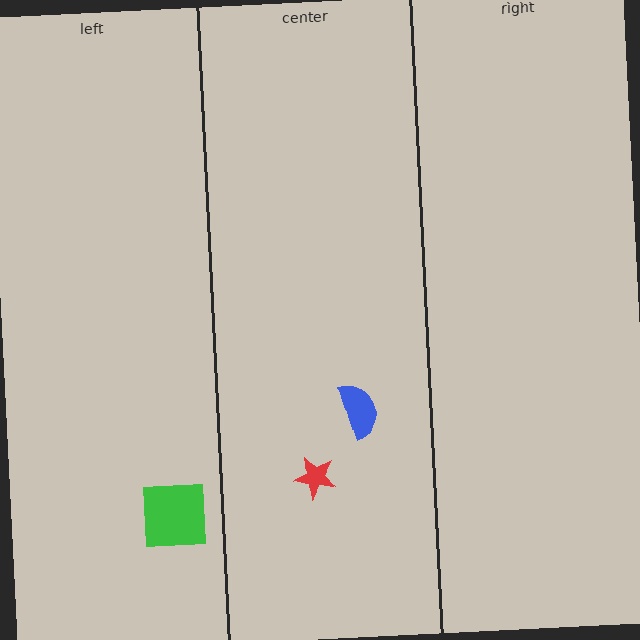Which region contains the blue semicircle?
The center region.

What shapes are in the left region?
The green square.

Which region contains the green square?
The left region.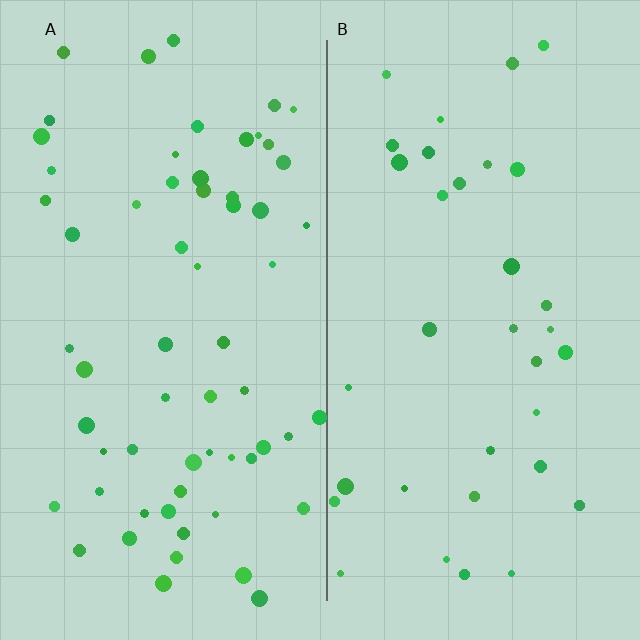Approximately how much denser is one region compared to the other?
Approximately 1.8× — region A over region B.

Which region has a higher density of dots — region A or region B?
A (the left).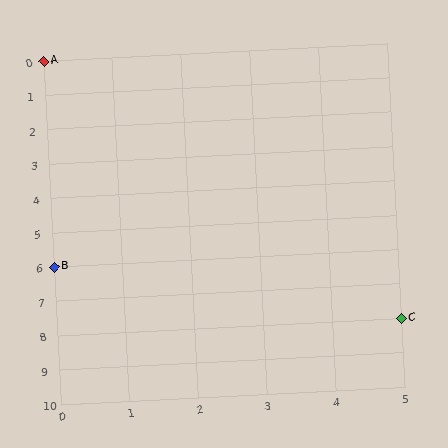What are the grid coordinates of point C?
Point C is at grid coordinates (5, 8).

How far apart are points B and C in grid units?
Points B and C are 5 columns and 2 rows apart (about 5.4 grid units diagonally).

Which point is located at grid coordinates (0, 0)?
Point A is at (0, 0).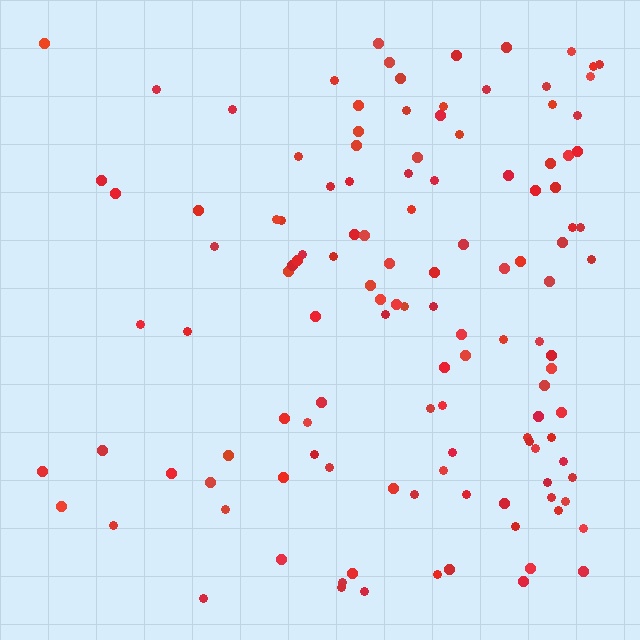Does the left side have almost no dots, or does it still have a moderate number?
Still a moderate number, just noticeably fewer than the right.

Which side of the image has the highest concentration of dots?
The right.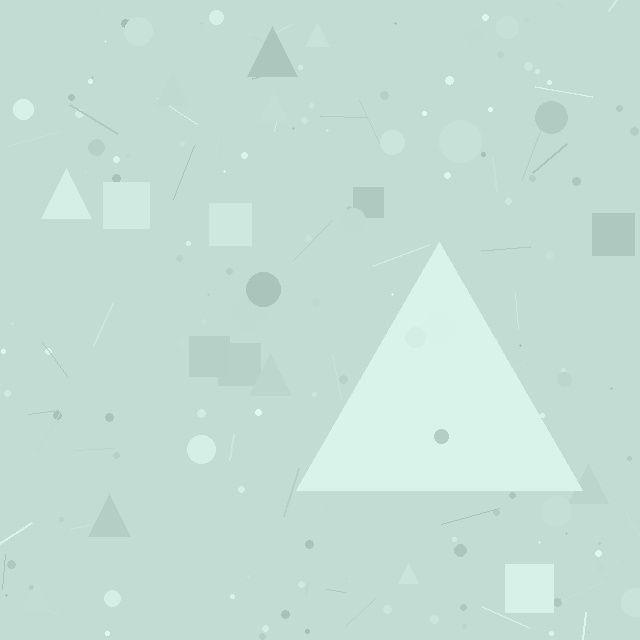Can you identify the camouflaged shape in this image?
The camouflaged shape is a triangle.